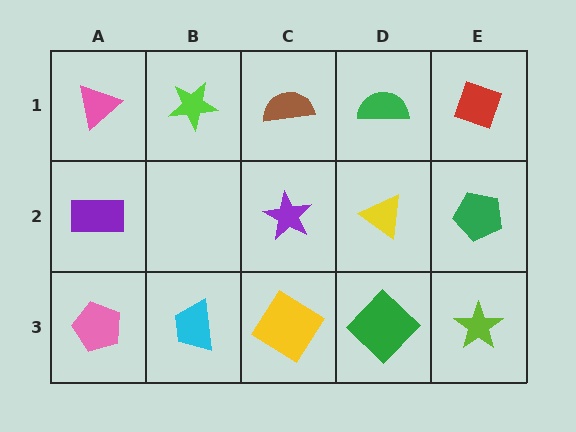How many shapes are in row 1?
5 shapes.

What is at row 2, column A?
A purple rectangle.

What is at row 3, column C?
A yellow diamond.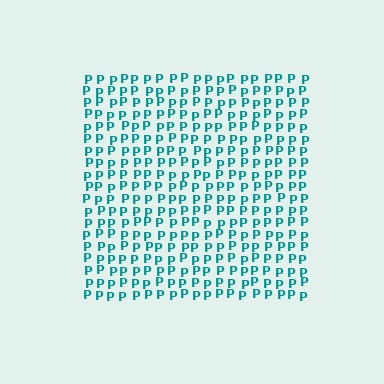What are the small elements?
The small elements are letter P's.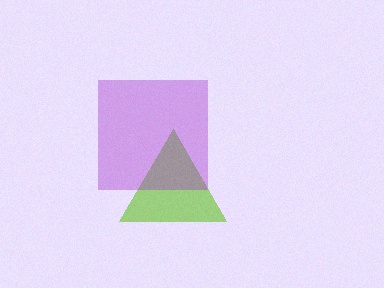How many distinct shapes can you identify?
There are 2 distinct shapes: a lime triangle, a purple square.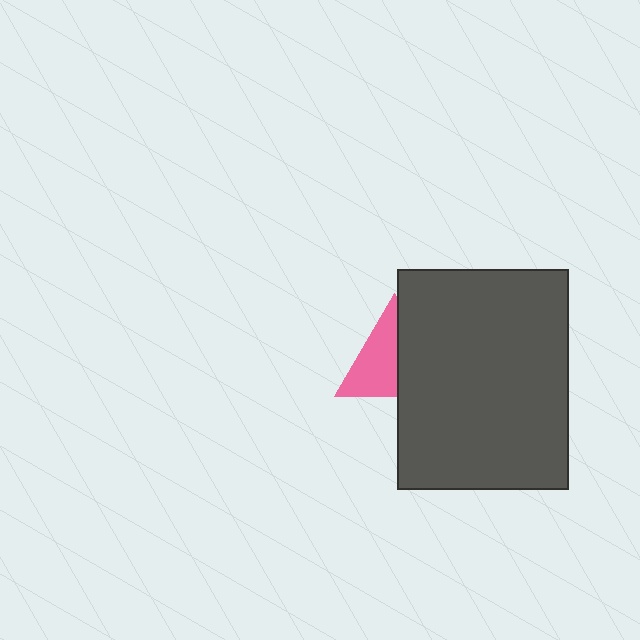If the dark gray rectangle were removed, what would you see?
You would see the complete pink triangle.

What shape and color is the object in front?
The object in front is a dark gray rectangle.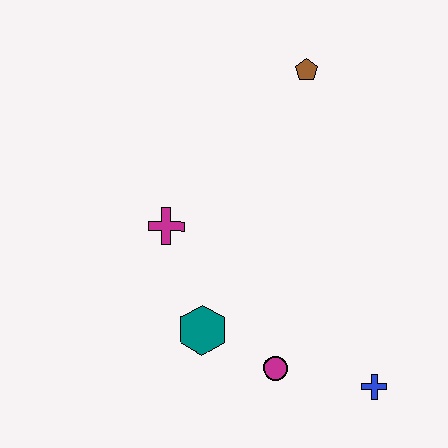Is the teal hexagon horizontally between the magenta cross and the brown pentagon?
Yes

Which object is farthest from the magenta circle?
The brown pentagon is farthest from the magenta circle.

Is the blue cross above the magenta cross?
No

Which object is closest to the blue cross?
The magenta circle is closest to the blue cross.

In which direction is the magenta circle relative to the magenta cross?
The magenta circle is below the magenta cross.